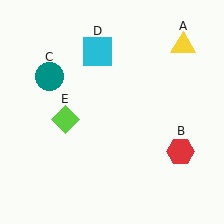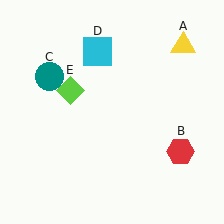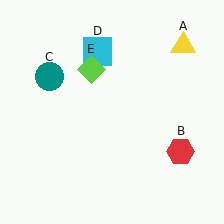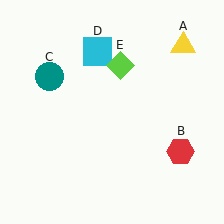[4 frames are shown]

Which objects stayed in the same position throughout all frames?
Yellow triangle (object A) and red hexagon (object B) and teal circle (object C) and cyan square (object D) remained stationary.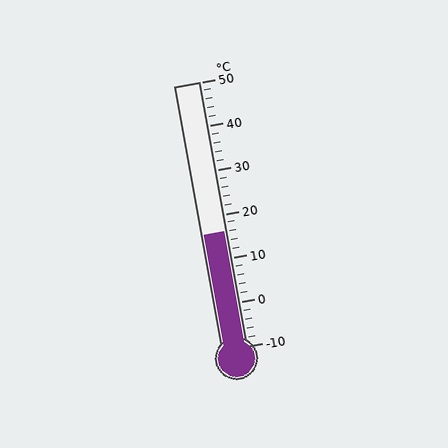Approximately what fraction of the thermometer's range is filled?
The thermometer is filled to approximately 45% of its range.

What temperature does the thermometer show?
The thermometer shows approximately 16°C.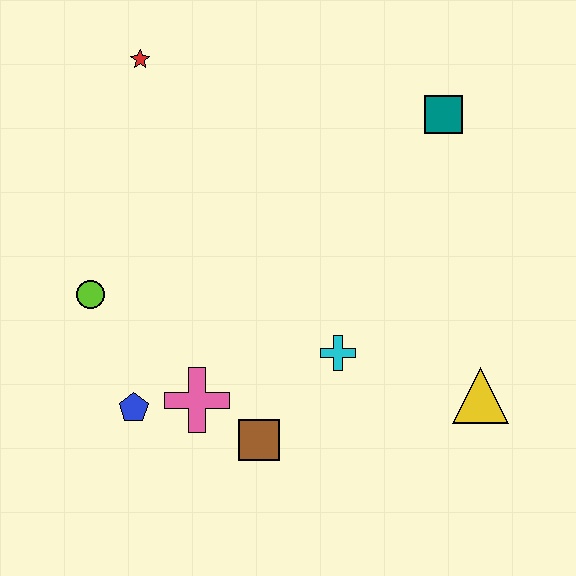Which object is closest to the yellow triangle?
The cyan cross is closest to the yellow triangle.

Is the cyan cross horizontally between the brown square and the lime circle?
No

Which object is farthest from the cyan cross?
The red star is farthest from the cyan cross.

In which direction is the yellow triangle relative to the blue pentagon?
The yellow triangle is to the right of the blue pentagon.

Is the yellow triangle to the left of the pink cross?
No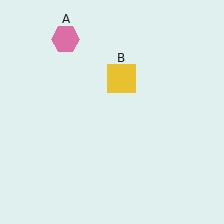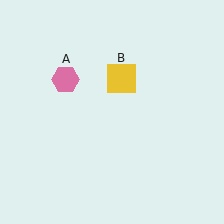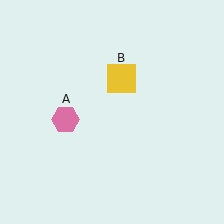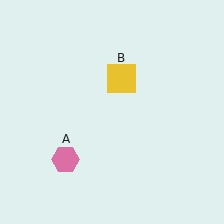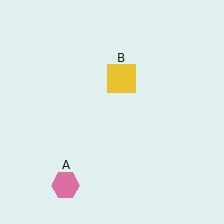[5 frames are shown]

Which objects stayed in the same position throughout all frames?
Yellow square (object B) remained stationary.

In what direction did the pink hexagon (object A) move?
The pink hexagon (object A) moved down.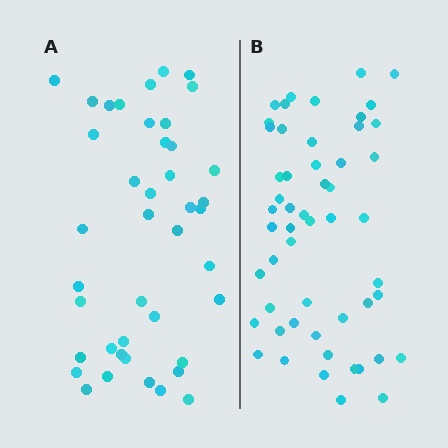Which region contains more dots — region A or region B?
Region B (the right region) has more dots.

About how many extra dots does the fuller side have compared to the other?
Region B has roughly 12 or so more dots than region A.